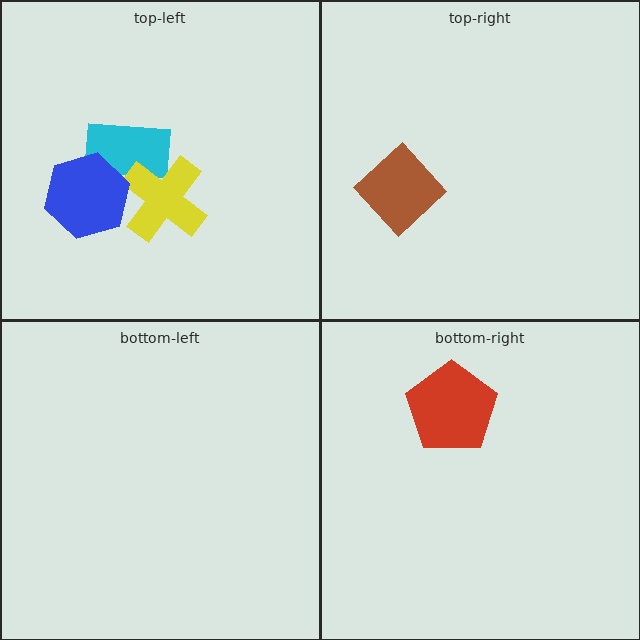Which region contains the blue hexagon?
The top-left region.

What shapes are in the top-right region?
The brown diamond.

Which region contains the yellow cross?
The top-left region.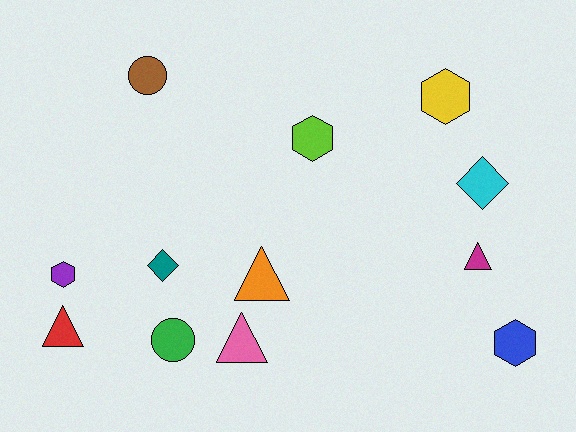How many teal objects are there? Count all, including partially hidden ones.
There is 1 teal object.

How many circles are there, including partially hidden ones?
There are 2 circles.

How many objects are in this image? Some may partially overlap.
There are 12 objects.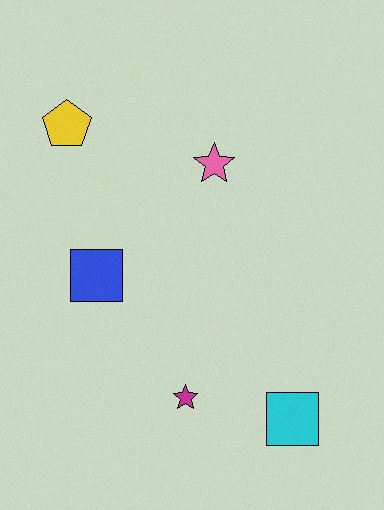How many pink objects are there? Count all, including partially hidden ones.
There is 1 pink object.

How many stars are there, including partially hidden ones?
There are 2 stars.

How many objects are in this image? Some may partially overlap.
There are 5 objects.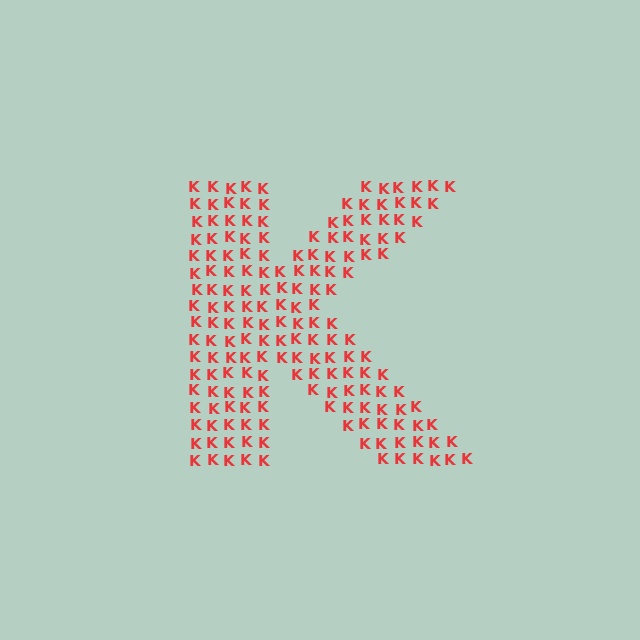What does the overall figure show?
The overall figure shows the letter K.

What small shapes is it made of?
It is made of small letter K's.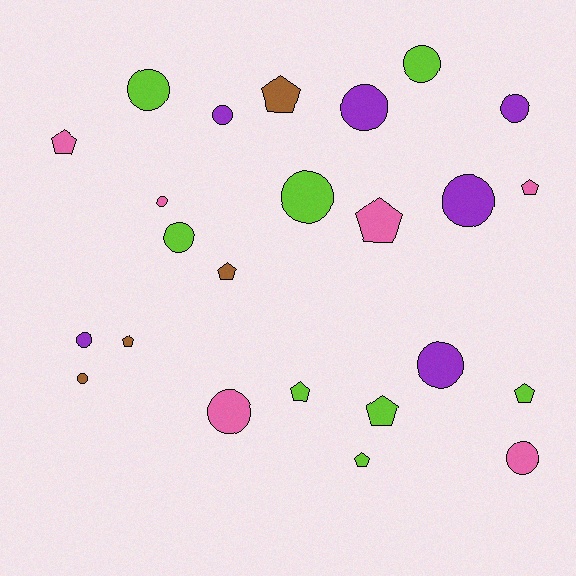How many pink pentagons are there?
There are 3 pink pentagons.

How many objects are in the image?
There are 24 objects.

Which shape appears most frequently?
Circle, with 14 objects.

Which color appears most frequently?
Lime, with 8 objects.